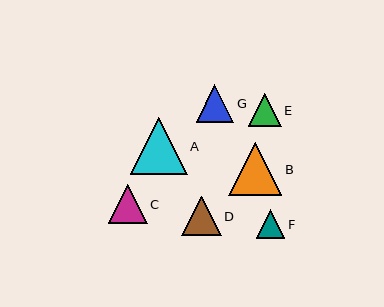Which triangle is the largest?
Triangle A is the largest with a size of approximately 57 pixels.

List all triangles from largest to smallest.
From largest to smallest: A, B, C, D, G, E, F.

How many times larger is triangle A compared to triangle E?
Triangle A is approximately 1.7 times the size of triangle E.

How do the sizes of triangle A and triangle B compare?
Triangle A and triangle B are approximately the same size.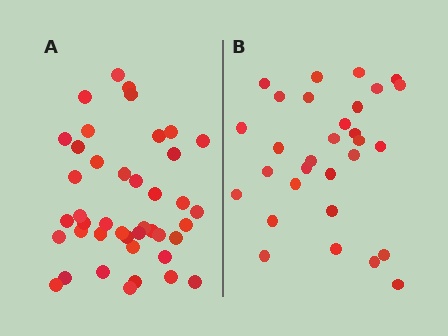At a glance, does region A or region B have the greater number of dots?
Region A (the left region) has more dots.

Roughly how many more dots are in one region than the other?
Region A has roughly 12 or so more dots than region B.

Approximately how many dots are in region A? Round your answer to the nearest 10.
About 40 dots. (The exact count is 42, which rounds to 40.)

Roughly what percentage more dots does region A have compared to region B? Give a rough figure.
About 40% more.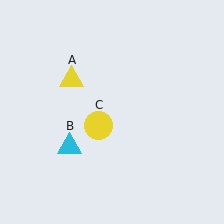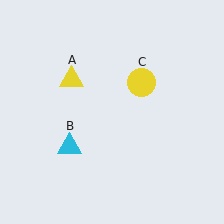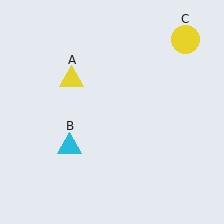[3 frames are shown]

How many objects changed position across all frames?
1 object changed position: yellow circle (object C).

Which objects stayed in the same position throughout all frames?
Yellow triangle (object A) and cyan triangle (object B) remained stationary.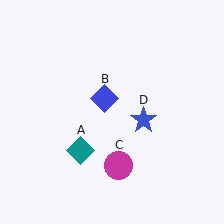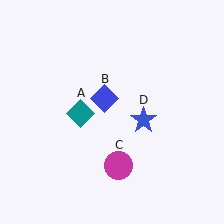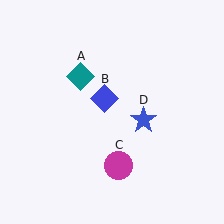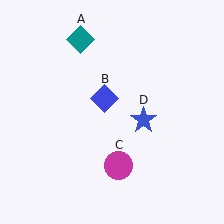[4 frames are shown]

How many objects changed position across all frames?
1 object changed position: teal diamond (object A).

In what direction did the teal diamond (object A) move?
The teal diamond (object A) moved up.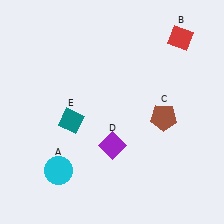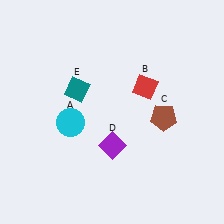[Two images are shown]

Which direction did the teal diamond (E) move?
The teal diamond (E) moved up.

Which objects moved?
The objects that moved are: the cyan circle (A), the red diamond (B), the teal diamond (E).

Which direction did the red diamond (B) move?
The red diamond (B) moved down.